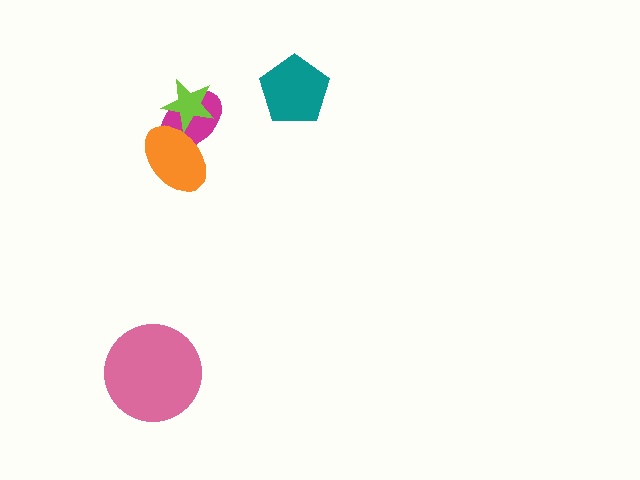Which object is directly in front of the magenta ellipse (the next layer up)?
The lime star is directly in front of the magenta ellipse.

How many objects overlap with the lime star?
2 objects overlap with the lime star.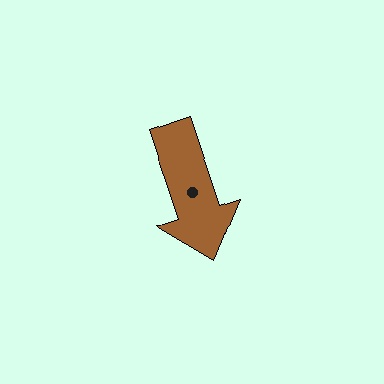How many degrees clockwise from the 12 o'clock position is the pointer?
Approximately 162 degrees.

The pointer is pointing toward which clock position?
Roughly 5 o'clock.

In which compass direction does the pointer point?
South.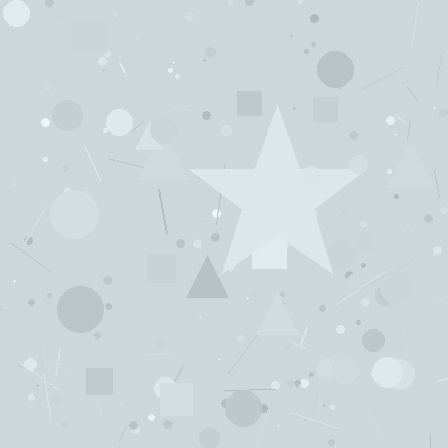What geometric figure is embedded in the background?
A star is embedded in the background.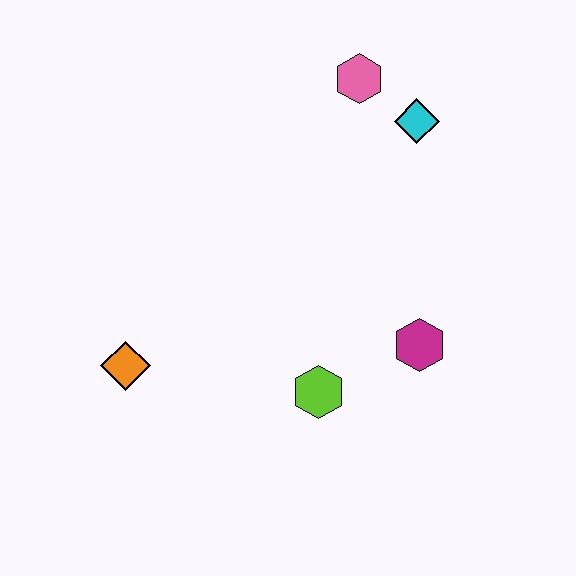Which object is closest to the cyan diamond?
The pink hexagon is closest to the cyan diamond.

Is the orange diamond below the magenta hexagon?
Yes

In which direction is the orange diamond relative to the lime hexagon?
The orange diamond is to the left of the lime hexagon.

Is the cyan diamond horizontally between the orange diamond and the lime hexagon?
No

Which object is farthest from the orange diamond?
The cyan diamond is farthest from the orange diamond.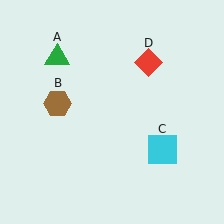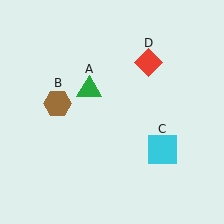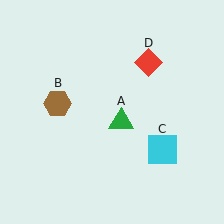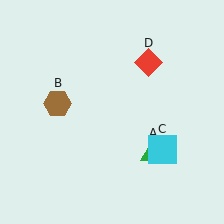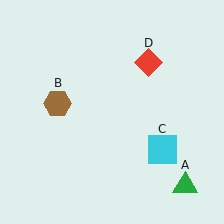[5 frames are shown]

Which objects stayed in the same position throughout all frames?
Brown hexagon (object B) and cyan square (object C) and red diamond (object D) remained stationary.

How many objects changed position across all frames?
1 object changed position: green triangle (object A).